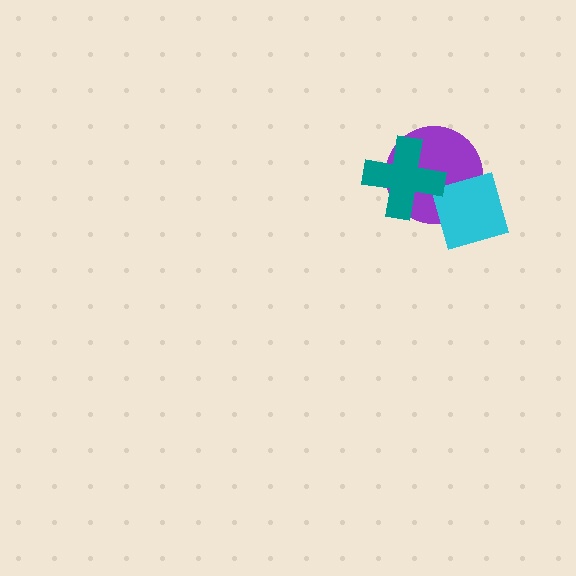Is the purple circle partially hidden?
Yes, it is partially covered by another shape.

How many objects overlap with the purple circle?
2 objects overlap with the purple circle.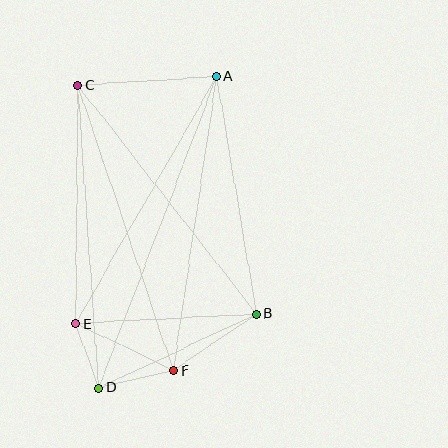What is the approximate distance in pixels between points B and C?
The distance between B and C is approximately 290 pixels.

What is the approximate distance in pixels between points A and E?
The distance between A and E is approximately 284 pixels.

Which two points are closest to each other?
Points D and E are closest to each other.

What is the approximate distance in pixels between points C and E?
The distance between C and E is approximately 238 pixels.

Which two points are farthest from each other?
Points A and D are farthest from each other.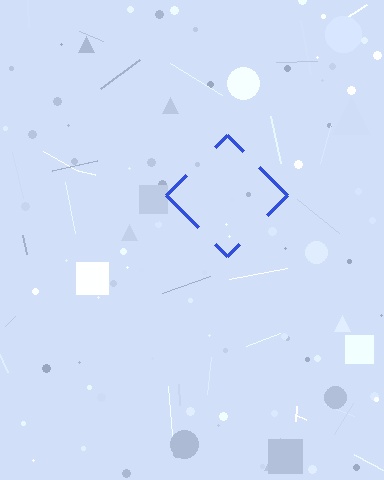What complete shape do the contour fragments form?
The contour fragments form a diamond.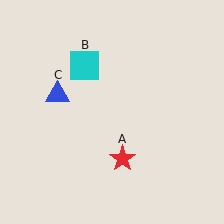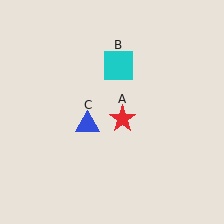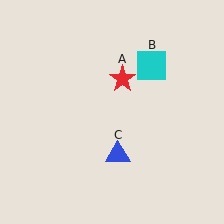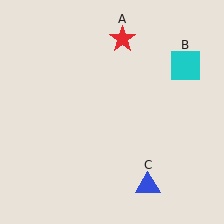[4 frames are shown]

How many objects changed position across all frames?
3 objects changed position: red star (object A), cyan square (object B), blue triangle (object C).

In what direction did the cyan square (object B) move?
The cyan square (object B) moved right.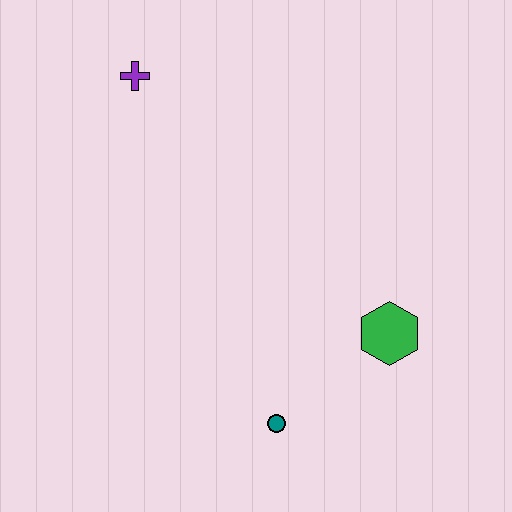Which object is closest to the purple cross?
The green hexagon is closest to the purple cross.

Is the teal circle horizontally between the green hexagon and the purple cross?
Yes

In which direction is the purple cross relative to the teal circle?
The purple cross is above the teal circle.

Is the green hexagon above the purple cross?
No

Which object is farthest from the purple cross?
The teal circle is farthest from the purple cross.